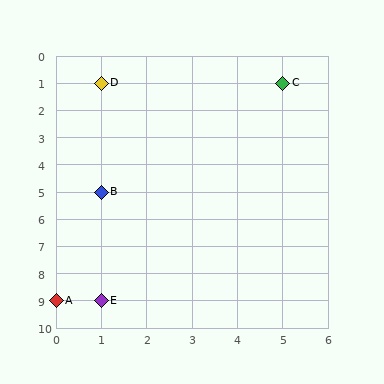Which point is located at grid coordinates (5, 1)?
Point C is at (5, 1).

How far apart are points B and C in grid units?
Points B and C are 4 columns and 4 rows apart (about 5.7 grid units diagonally).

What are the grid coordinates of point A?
Point A is at grid coordinates (0, 9).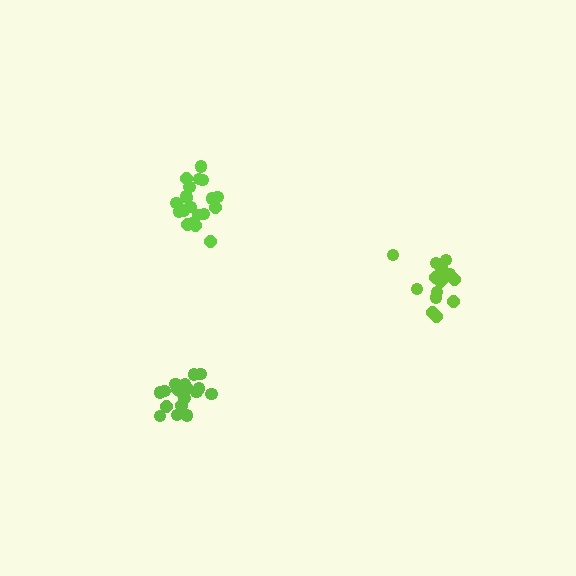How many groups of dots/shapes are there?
There are 3 groups.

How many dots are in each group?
Group 1: 18 dots, Group 2: 20 dots, Group 3: 17 dots (55 total).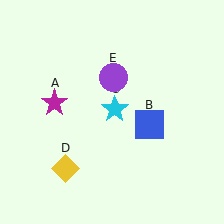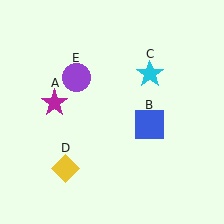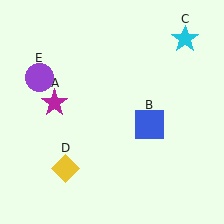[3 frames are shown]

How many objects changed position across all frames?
2 objects changed position: cyan star (object C), purple circle (object E).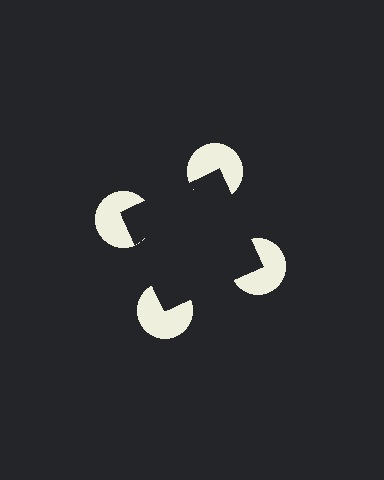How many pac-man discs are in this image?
There are 4 — one at each vertex of the illusory square.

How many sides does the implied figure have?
4 sides.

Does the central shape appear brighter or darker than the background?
It typically appears slightly darker than the background, even though no actual brightness change is drawn.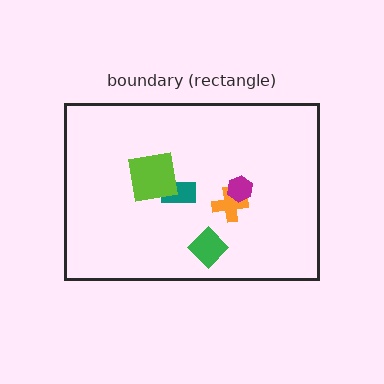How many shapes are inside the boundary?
5 inside, 0 outside.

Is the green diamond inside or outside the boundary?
Inside.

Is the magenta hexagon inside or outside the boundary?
Inside.